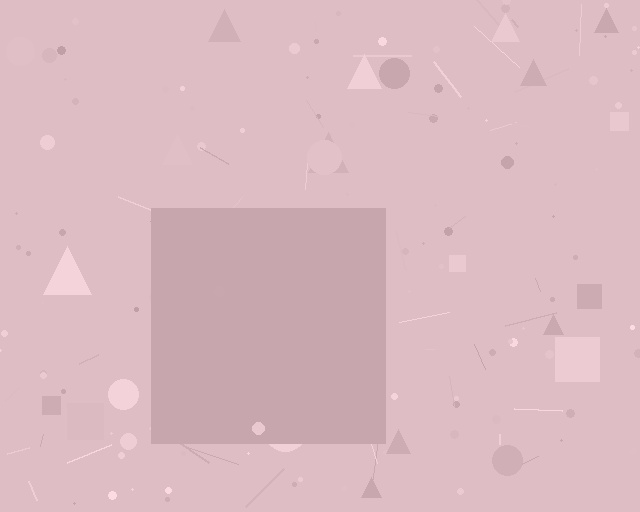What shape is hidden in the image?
A square is hidden in the image.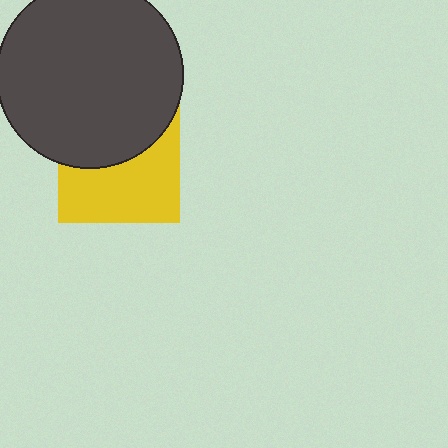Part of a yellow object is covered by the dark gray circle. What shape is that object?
It is a square.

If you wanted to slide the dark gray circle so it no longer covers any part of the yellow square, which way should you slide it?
Slide it up — that is the most direct way to separate the two shapes.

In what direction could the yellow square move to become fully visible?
The yellow square could move down. That would shift it out from behind the dark gray circle entirely.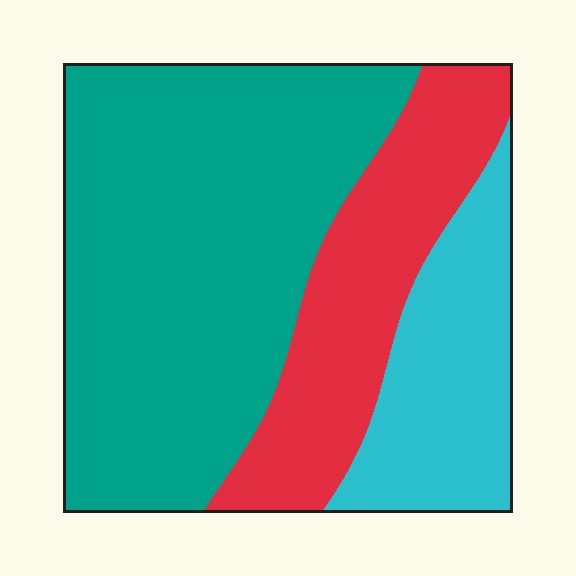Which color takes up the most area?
Teal, at roughly 55%.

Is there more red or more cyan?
Red.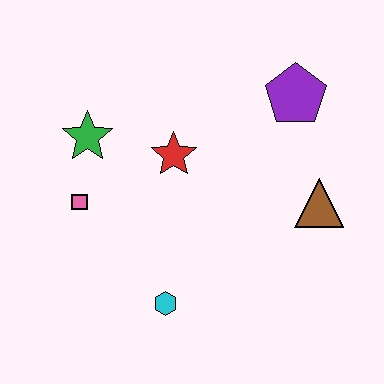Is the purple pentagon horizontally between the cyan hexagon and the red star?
No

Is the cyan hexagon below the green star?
Yes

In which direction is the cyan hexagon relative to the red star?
The cyan hexagon is below the red star.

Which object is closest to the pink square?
The green star is closest to the pink square.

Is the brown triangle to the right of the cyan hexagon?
Yes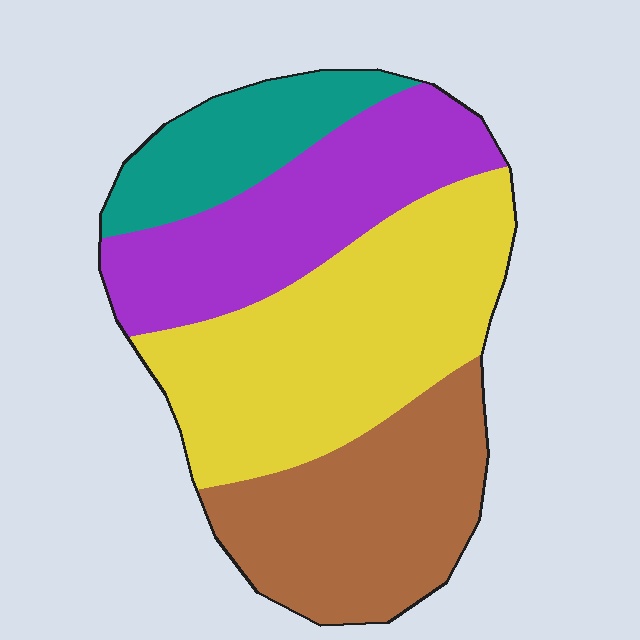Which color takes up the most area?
Yellow, at roughly 35%.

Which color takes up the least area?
Teal, at roughly 15%.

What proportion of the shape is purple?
Purple takes up about one quarter (1/4) of the shape.